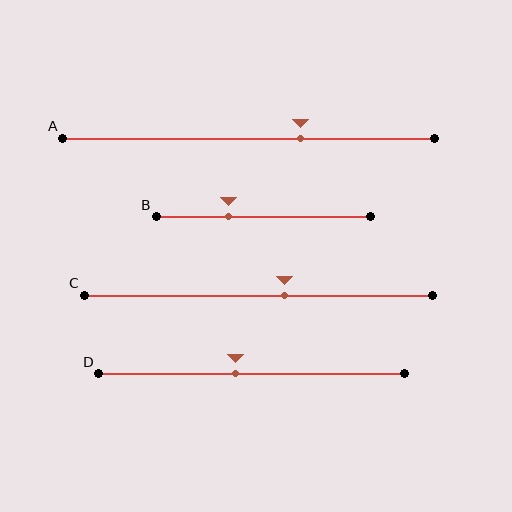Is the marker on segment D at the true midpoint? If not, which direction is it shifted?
No, the marker on segment D is shifted to the left by about 5% of the segment length.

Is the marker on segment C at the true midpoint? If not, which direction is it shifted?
No, the marker on segment C is shifted to the right by about 8% of the segment length.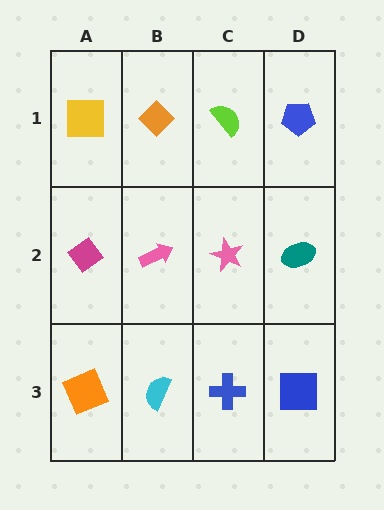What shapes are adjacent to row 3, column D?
A teal ellipse (row 2, column D), a blue cross (row 3, column C).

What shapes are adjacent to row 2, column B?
An orange diamond (row 1, column B), a cyan semicircle (row 3, column B), a magenta diamond (row 2, column A), a pink star (row 2, column C).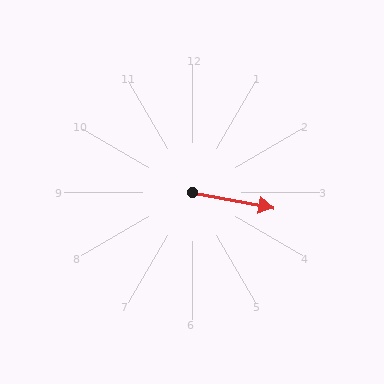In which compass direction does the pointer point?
East.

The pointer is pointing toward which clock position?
Roughly 3 o'clock.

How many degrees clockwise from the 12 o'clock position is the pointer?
Approximately 101 degrees.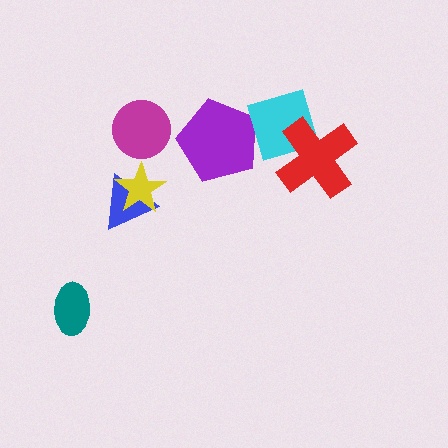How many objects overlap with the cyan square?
1 object overlaps with the cyan square.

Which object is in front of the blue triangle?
The yellow star is in front of the blue triangle.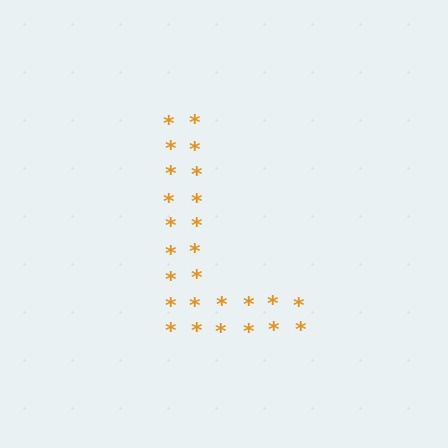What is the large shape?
The large shape is the letter L.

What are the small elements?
The small elements are asterisks.